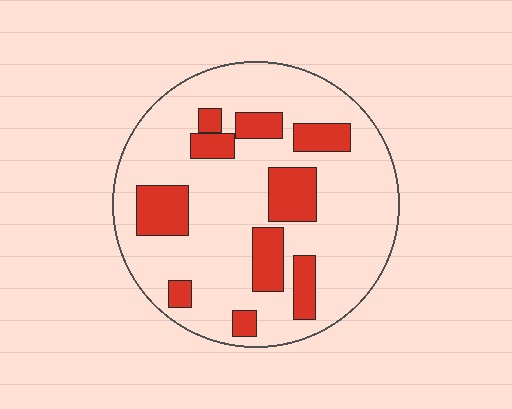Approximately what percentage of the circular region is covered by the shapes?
Approximately 25%.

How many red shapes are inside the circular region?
10.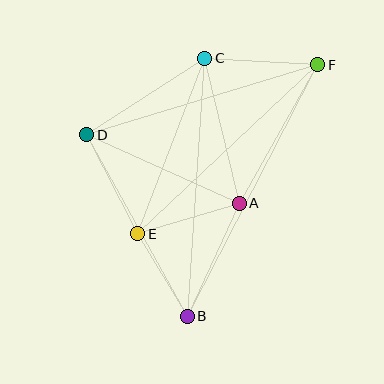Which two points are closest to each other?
Points B and E are closest to each other.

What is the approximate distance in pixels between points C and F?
The distance between C and F is approximately 113 pixels.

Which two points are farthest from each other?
Points B and F are farthest from each other.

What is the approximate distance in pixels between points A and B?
The distance between A and B is approximately 124 pixels.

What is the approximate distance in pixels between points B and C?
The distance between B and C is approximately 259 pixels.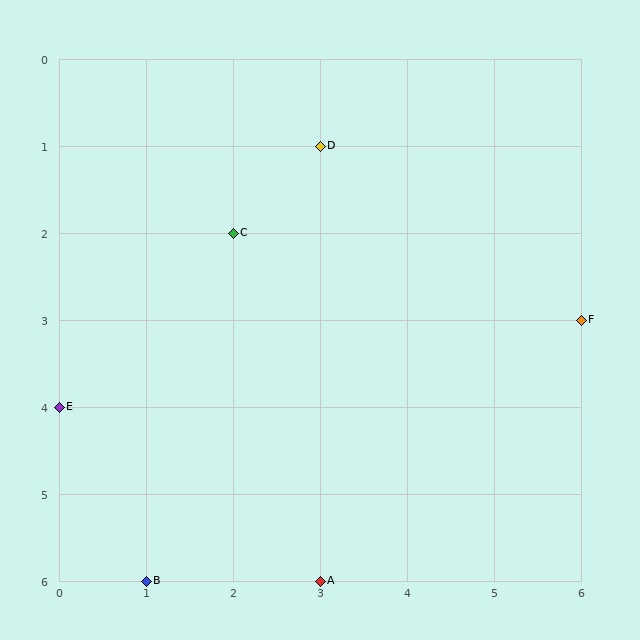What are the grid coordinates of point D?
Point D is at grid coordinates (3, 1).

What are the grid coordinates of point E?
Point E is at grid coordinates (0, 4).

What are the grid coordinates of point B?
Point B is at grid coordinates (1, 6).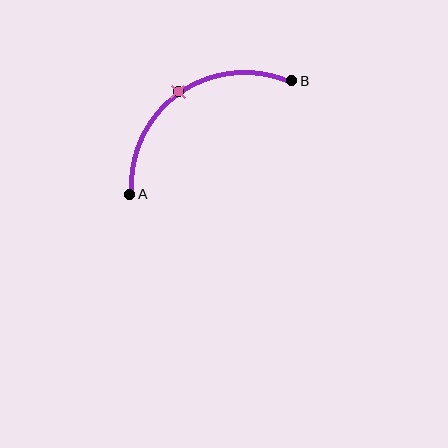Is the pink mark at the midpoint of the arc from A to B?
Yes. The pink mark lies on the arc at equal arc-length from both A and B — it is the arc midpoint.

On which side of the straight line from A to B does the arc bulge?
The arc bulges above and to the left of the straight line connecting A and B.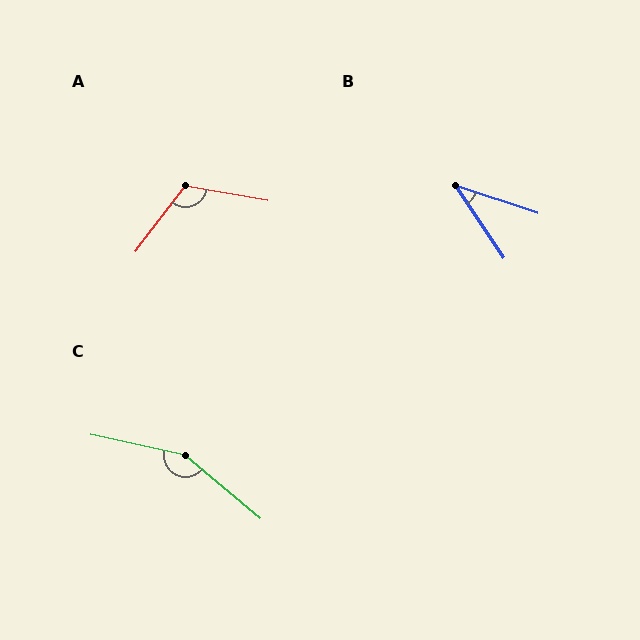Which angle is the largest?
C, at approximately 152 degrees.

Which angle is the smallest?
B, at approximately 37 degrees.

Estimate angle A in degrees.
Approximately 118 degrees.